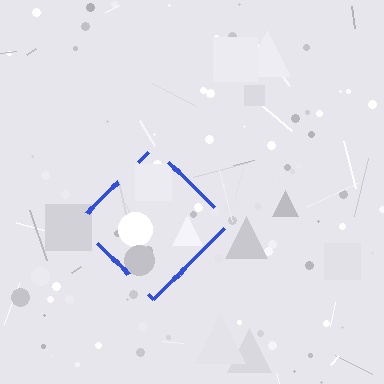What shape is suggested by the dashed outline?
The dashed outline suggests a diamond.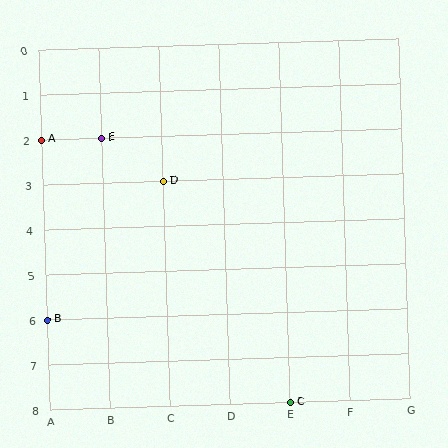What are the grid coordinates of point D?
Point D is at grid coordinates (C, 3).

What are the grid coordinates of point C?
Point C is at grid coordinates (E, 8).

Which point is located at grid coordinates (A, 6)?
Point B is at (A, 6).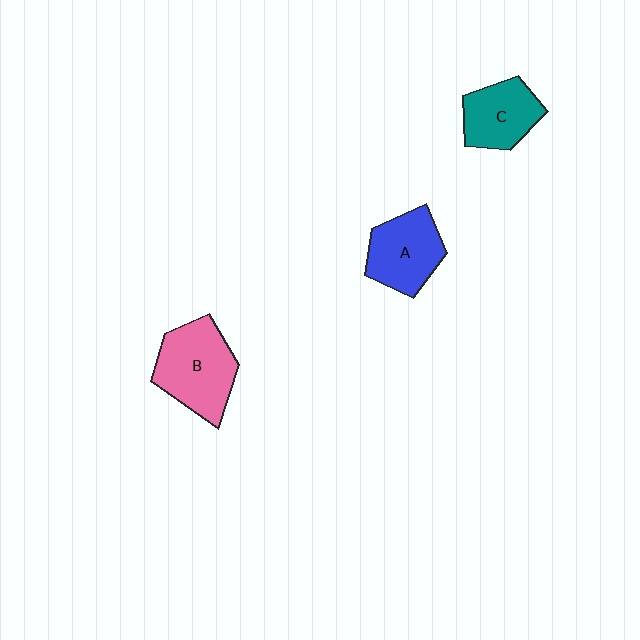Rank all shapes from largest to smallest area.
From largest to smallest: B (pink), A (blue), C (teal).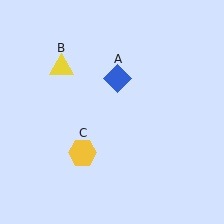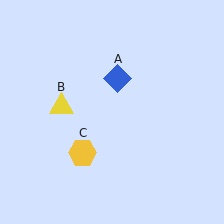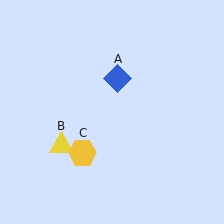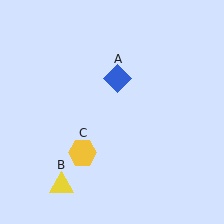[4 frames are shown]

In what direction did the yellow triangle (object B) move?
The yellow triangle (object B) moved down.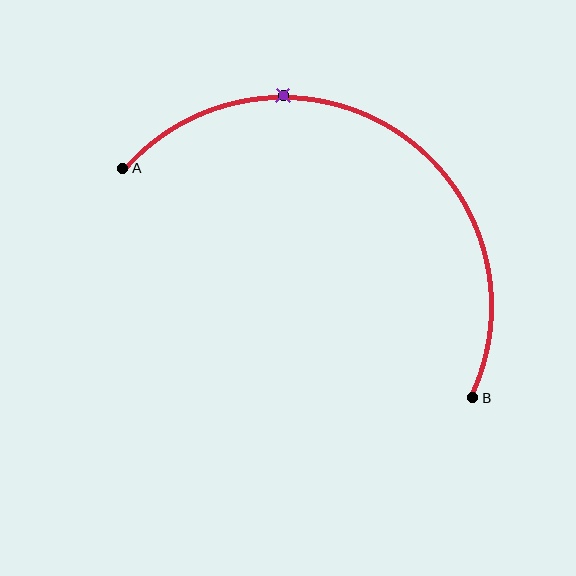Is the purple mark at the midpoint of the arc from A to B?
No. The purple mark lies on the arc but is closer to endpoint A. The arc midpoint would be at the point on the curve equidistant along the arc from both A and B.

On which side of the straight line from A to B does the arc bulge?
The arc bulges above the straight line connecting A and B.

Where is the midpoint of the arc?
The arc midpoint is the point on the curve farthest from the straight line joining A and B. It sits above that line.